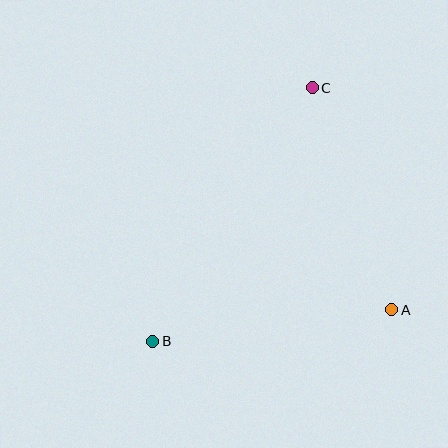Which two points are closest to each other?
Points A and C are closest to each other.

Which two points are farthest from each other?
Points B and C are farthest from each other.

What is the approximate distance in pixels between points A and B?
The distance between A and B is approximately 241 pixels.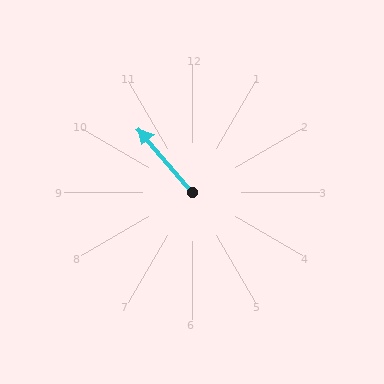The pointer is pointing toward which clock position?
Roughly 11 o'clock.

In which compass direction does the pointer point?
Northwest.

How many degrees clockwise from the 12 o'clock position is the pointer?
Approximately 320 degrees.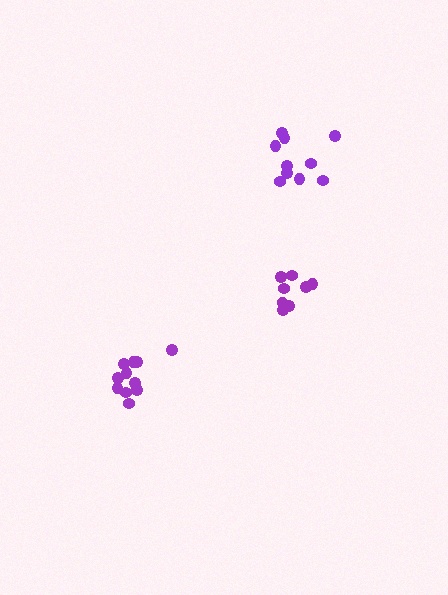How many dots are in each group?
Group 1: 8 dots, Group 2: 10 dots, Group 3: 11 dots (29 total).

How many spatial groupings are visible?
There are 3 spatial groupings.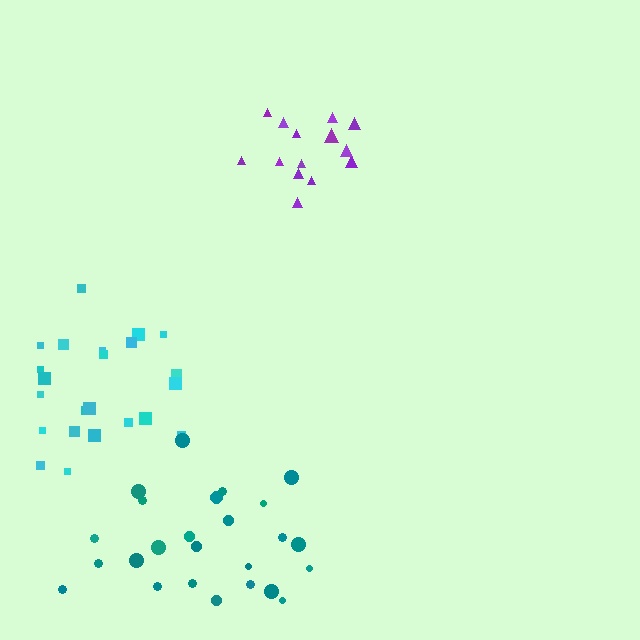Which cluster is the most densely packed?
Purple.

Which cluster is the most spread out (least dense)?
Teal.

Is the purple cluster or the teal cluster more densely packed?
Purple.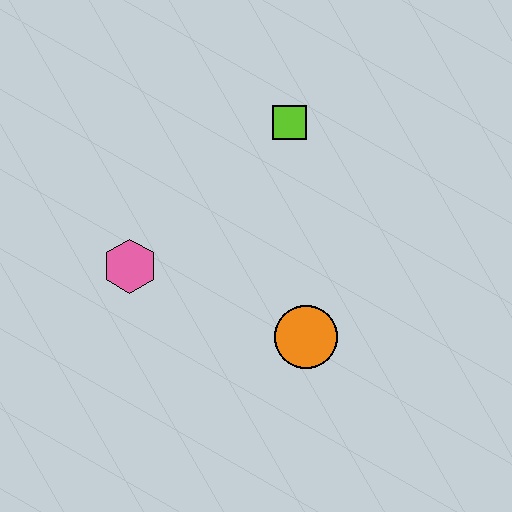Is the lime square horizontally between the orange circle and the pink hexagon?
Yes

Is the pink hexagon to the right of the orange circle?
No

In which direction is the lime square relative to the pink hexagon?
The lime square is to the right of the pink hexagon.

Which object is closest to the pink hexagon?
The orange circle is closest to the pink hexagon.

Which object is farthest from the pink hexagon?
The lime square is farthest from the pink hexagon.